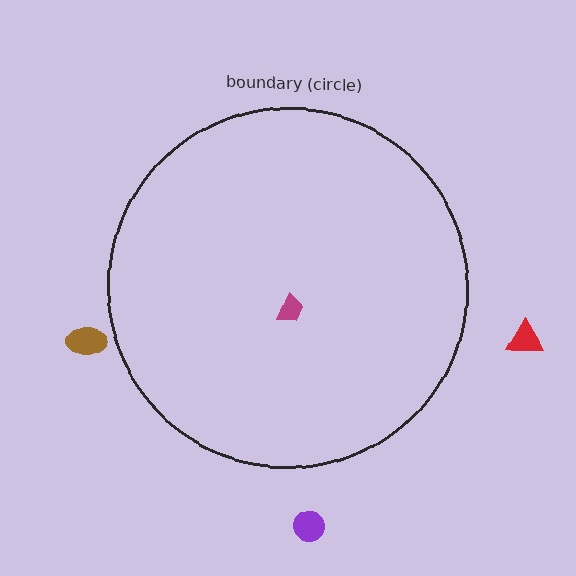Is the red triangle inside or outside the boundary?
Outside.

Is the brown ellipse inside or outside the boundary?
Outside.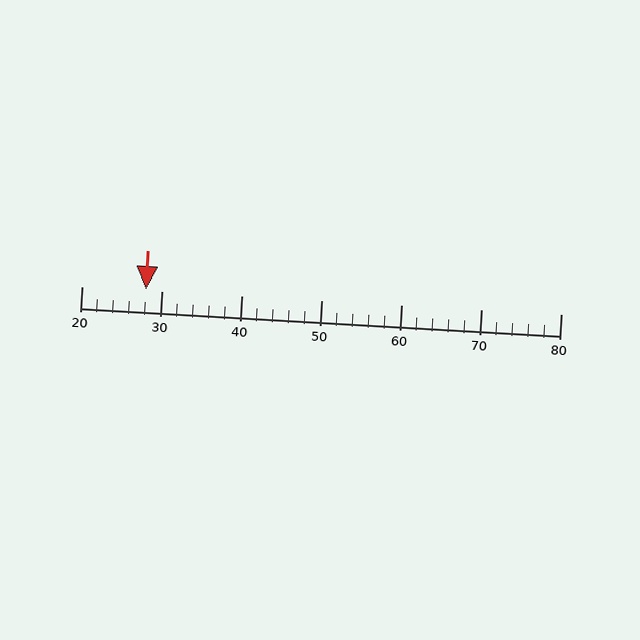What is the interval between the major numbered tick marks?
The major tick marks are spaced 10 units apart.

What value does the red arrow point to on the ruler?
The red arrow points to approximately 28.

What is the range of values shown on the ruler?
The ruler shows values from 20 to 80.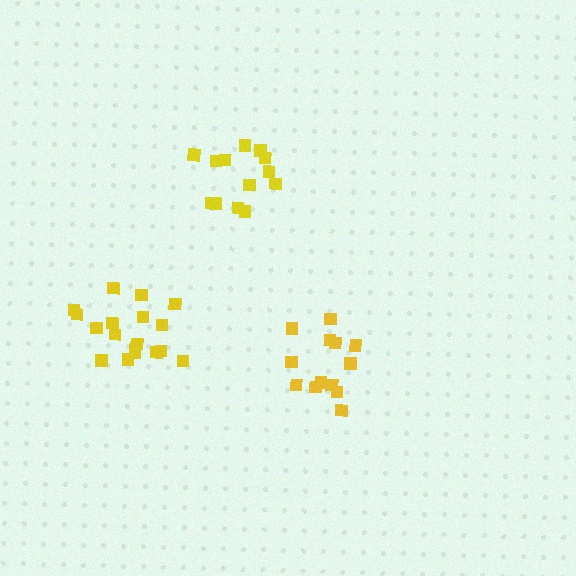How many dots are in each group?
Group 1: 13 dots, Group 2: 18 dots, Group 3: 13 dots (44 total).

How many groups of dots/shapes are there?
There are 3 groups.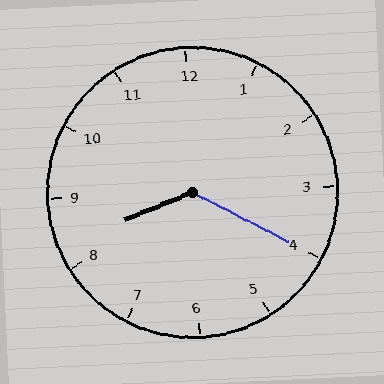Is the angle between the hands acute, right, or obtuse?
It is obtuse.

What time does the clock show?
8:20.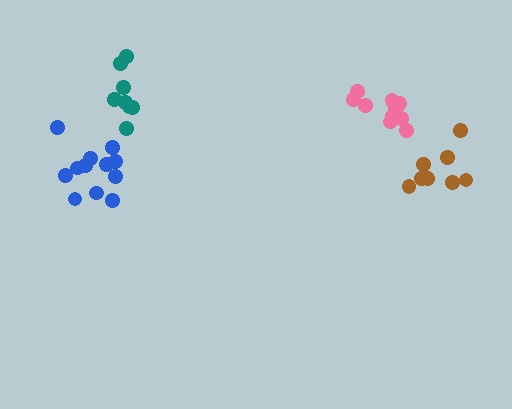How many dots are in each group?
Group 1: 10 dots, Group 2: 12 dots, Group 3: 8 dots, Group 4: 8 dots (38 total).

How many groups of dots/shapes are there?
There are 4 groups.